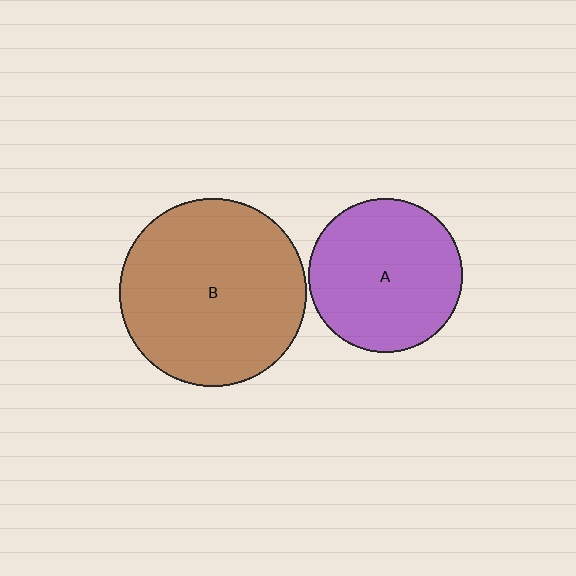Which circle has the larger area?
Circle B (brown).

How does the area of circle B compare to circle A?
Approximately 1.5 times.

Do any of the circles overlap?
No, none of the circles overlap.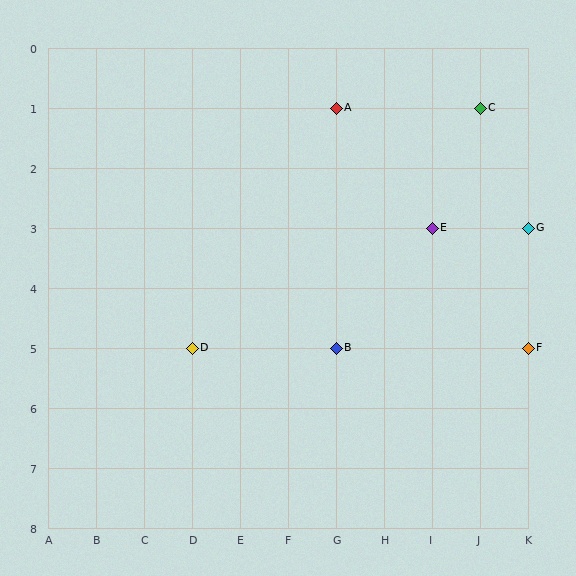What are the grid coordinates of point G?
Point G is at grid coordinates (K, 3).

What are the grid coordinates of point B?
Point B is at grid coordinates (G, 5).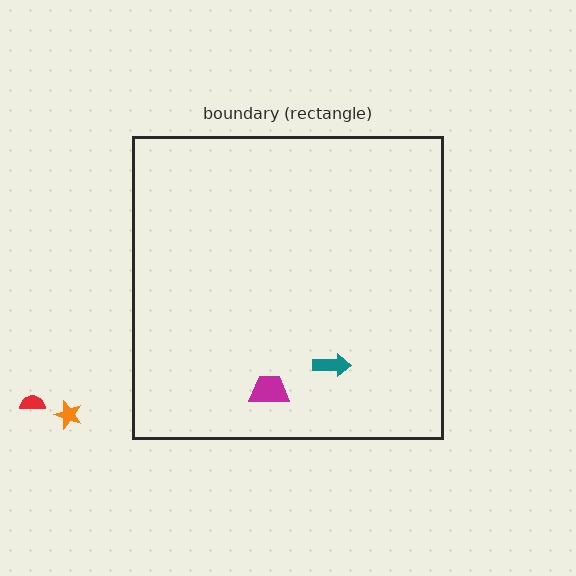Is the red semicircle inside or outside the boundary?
Outside.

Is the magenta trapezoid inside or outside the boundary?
Inside.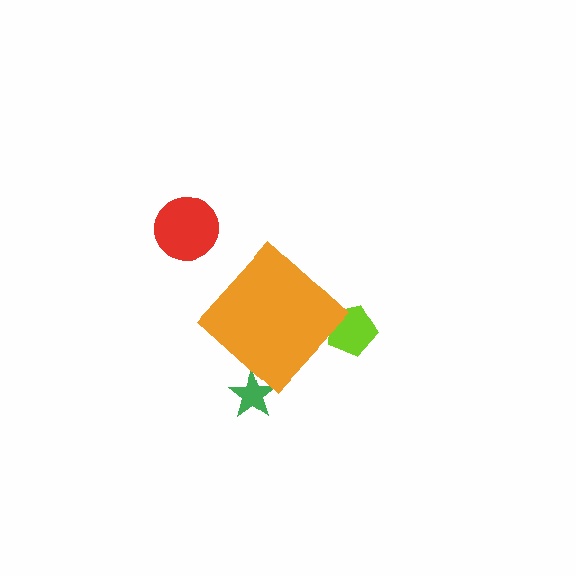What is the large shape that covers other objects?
An orange diamond.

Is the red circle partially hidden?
No, the red circle is fully visible.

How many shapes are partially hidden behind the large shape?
2 shapes are partially hidden.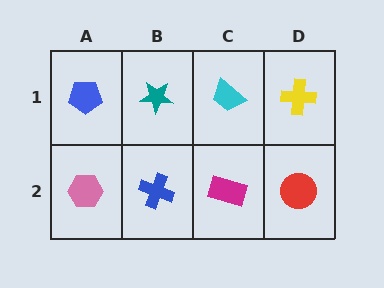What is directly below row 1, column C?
A magenta rectangle.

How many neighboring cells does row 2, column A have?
2.